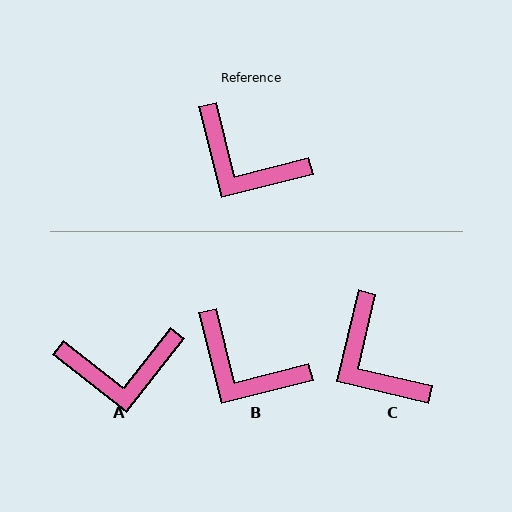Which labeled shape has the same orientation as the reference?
B.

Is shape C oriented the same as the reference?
No, it is off by about 27 degrees.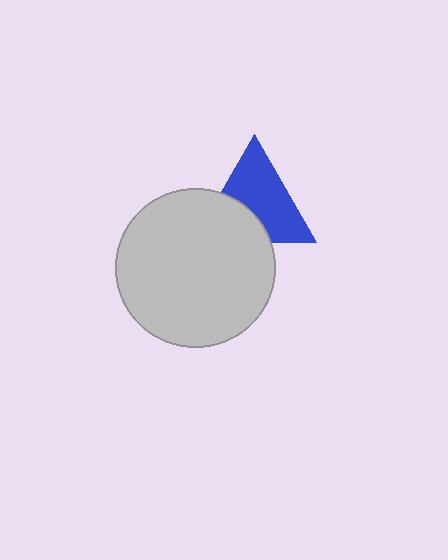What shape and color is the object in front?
The object in front is a light gray circle.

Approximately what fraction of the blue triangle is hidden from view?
Roughly 36% of the blue triangle is hidden behind the light gray circle.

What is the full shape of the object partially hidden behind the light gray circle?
The partially hidden object is a blue triangle.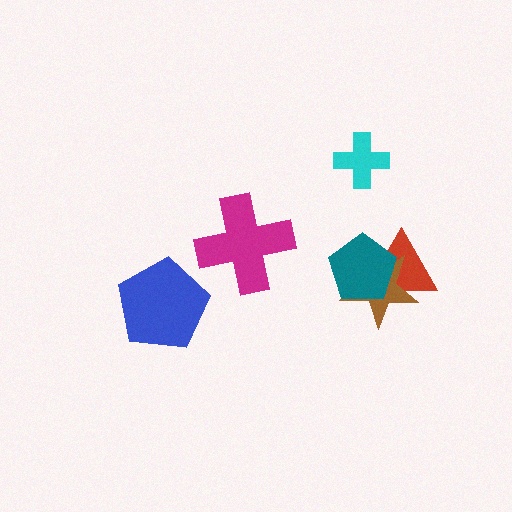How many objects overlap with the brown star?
2 objects overlap with the brown star.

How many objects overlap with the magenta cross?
0 objects overlap with the magenta cross.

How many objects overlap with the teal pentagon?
2 objects overlap with the teal pentagon.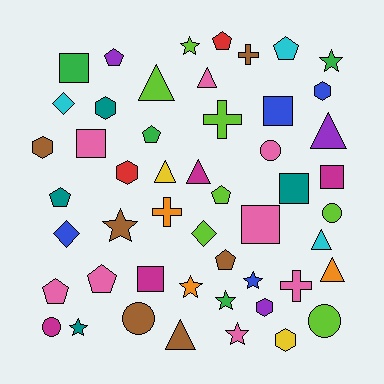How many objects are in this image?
There are 50 objects.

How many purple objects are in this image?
There are 3 purple objects.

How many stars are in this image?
There are 8 stars.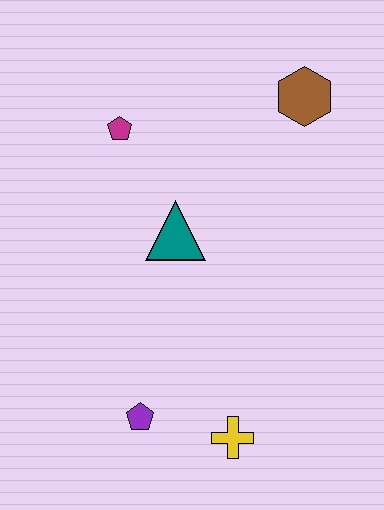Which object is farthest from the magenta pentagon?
The yellow cross is farthest from the magenta pentagon.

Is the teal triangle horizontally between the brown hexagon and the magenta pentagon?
Yes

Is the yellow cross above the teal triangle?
No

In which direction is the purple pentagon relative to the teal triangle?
The purple pentagon is below the teal triangle.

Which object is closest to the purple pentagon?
The yellow cross is closest to the purple pentagon.